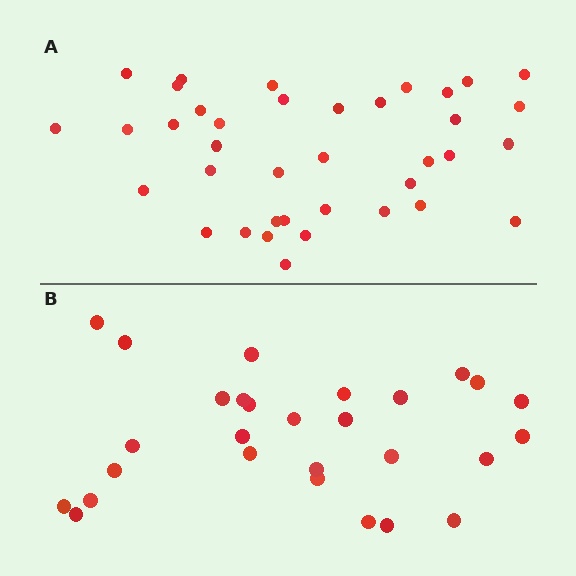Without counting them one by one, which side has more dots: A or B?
Region A (the top region) has more dots.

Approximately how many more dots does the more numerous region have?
Region A has roughly 10 or so more dots than region B.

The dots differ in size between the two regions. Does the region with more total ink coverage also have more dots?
No. Region B has more total ink coverage because its dots are larger, but region A actually contains more individual dots. Total area can be misleading — the number of items is what matters here.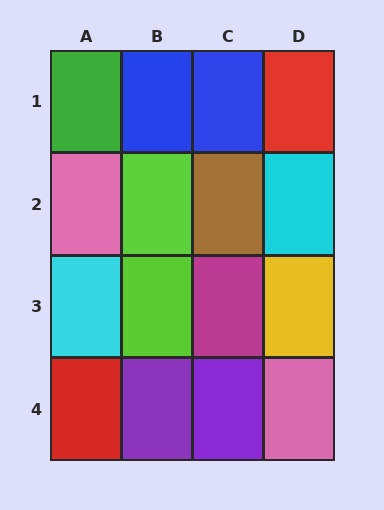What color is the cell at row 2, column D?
Cyan.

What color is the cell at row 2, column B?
Lime.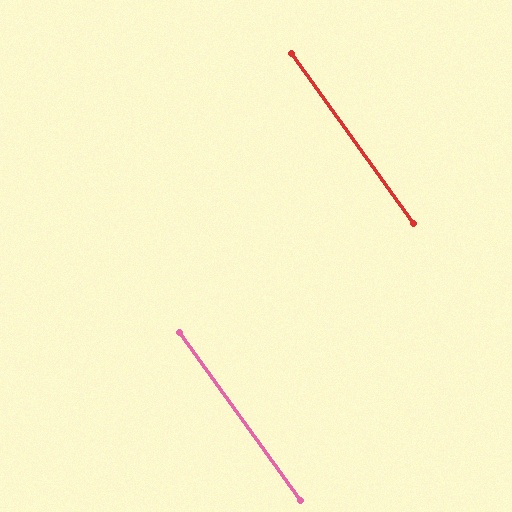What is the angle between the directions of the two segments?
Approximately 0 degrees.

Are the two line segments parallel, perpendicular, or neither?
Parallel — their directions differ by only 0.3°.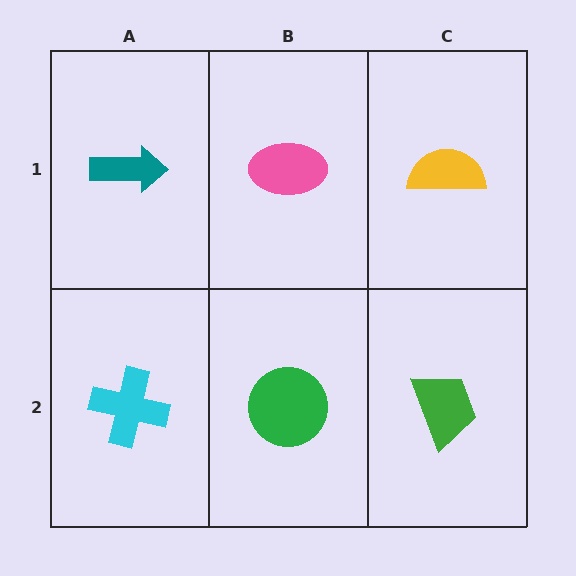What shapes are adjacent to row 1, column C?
A green trapezoid (row 2, column C), a pink ellipse (row 1, column B).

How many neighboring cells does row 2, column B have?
3.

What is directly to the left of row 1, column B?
A teal arrow.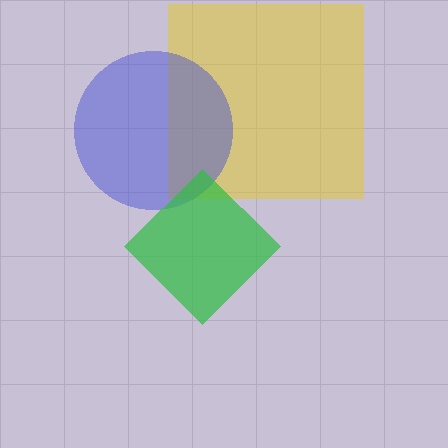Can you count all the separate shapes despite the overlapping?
Yes, there are 3 separate shapes.